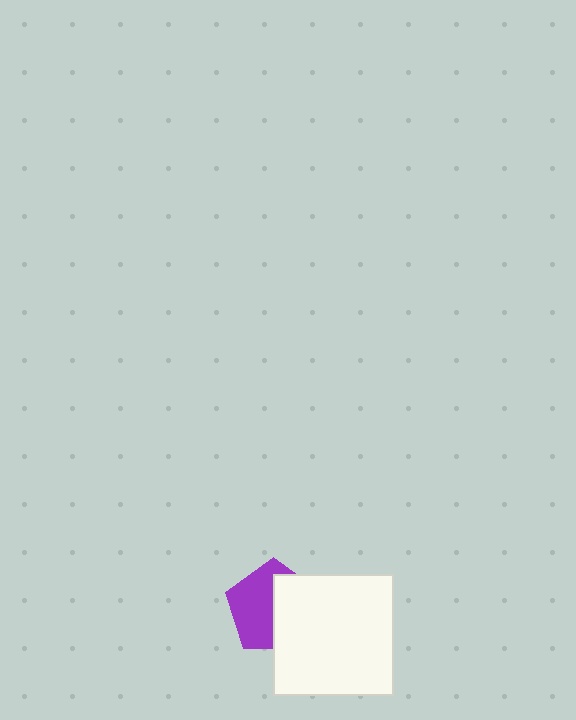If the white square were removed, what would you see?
You would see the complete purple pentagon.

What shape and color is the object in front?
The object in front is a white square.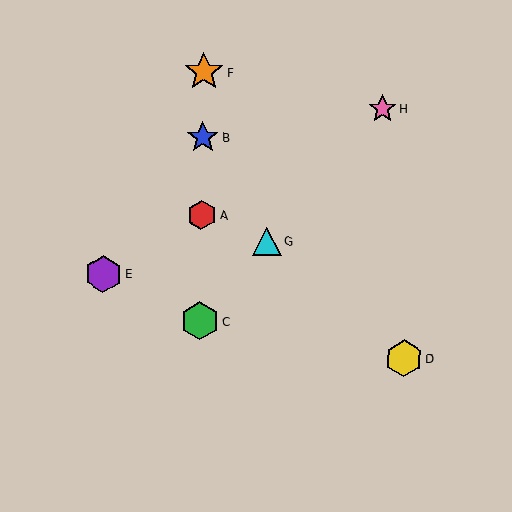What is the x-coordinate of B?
Object B is at x≈203.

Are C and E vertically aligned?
No, C is at x≈200 and E is at x≈104.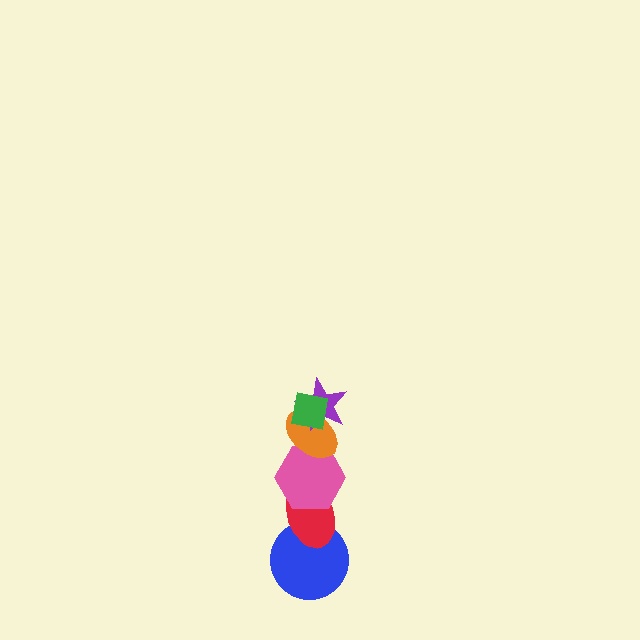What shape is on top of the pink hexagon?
The orange ellipse is on top of the pink hexagon.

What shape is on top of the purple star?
The green square is on top of the purple star.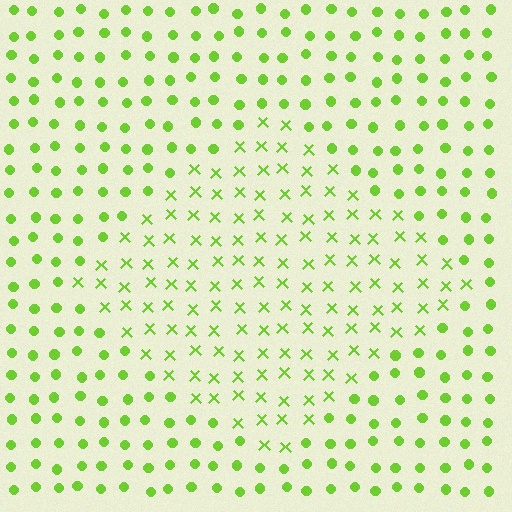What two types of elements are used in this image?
The image uses X marks inside the diamond region and circles outside it.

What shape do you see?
I see a diamond.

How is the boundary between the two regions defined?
The boundary is defined by a change in element shape: X marks inside vs. circles outside. All elements share the same color and spacing.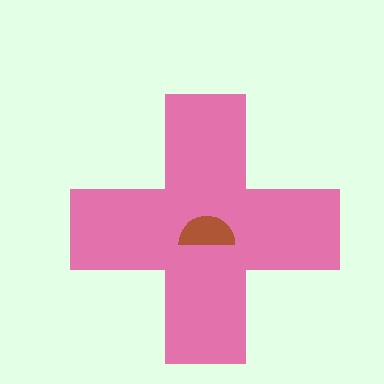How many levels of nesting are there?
2.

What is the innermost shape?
The brown semicircle.